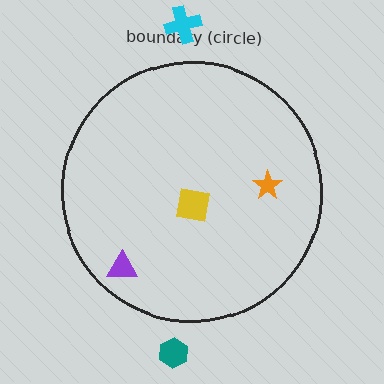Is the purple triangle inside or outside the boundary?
Inside.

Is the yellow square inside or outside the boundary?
Inside.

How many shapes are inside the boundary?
3 inside, 2 outside.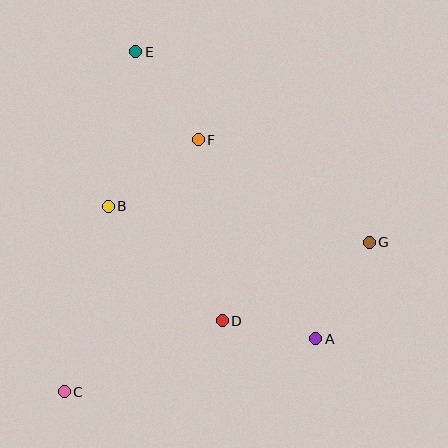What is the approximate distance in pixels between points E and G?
The distance between E and G is approximately 301 pixels.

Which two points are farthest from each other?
Points C and E are farthest from each other.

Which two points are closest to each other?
Points A and D are closest to each other.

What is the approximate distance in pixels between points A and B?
The distance between A and B is approximately 246 pixels.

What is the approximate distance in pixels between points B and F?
The distance between B and F is approximately 112 pixels.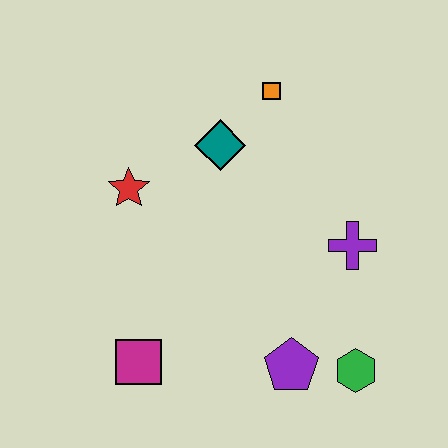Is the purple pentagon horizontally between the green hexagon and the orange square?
Yes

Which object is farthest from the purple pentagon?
The orange square is farthest from the purple pentagon.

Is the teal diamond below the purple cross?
No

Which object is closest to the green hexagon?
The purple pentagon is closest to the green hexagon.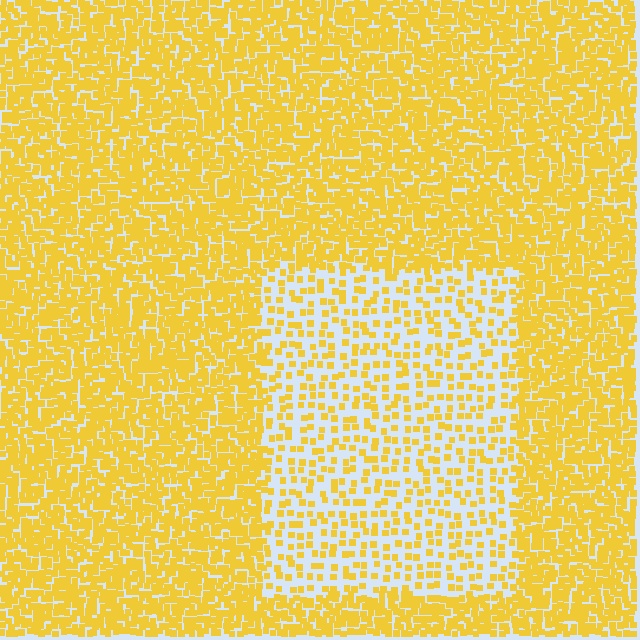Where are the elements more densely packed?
The elements are more densely packed outside the rectangle boundary.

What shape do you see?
I see a rectangle.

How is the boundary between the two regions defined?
The boundary is defined by a change in element density (approximately 2.6x ratio). All elements are the same color, size, and shape.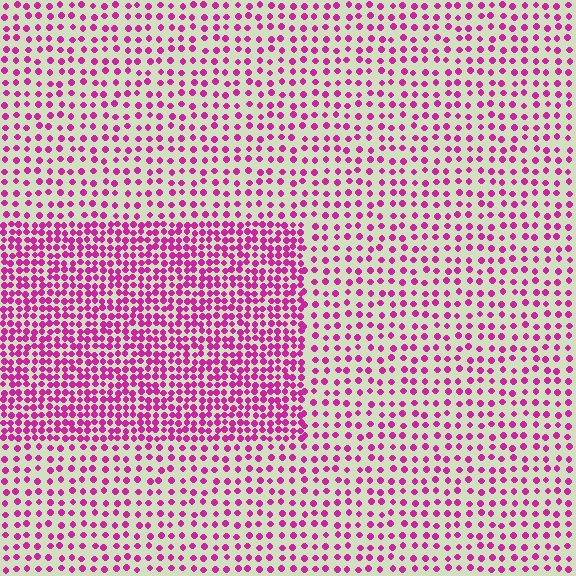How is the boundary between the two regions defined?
The boundary is defined by a change in element density (approximately 2.1x ratio). All elements are the same color, size, and shape.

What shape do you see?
I see a rectangle.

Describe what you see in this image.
The image contains small magenta elements arranged at two different densities. A rectangle-shaped region is visible where the elements are more densely packed than the surrounding area.